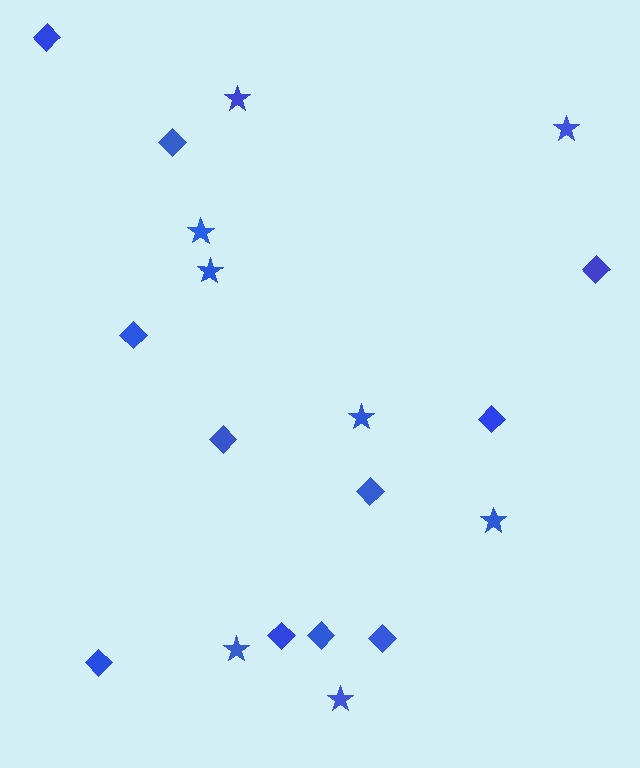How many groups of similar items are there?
There are 2 groups: one group of stars (8) and one group of diamonds (11).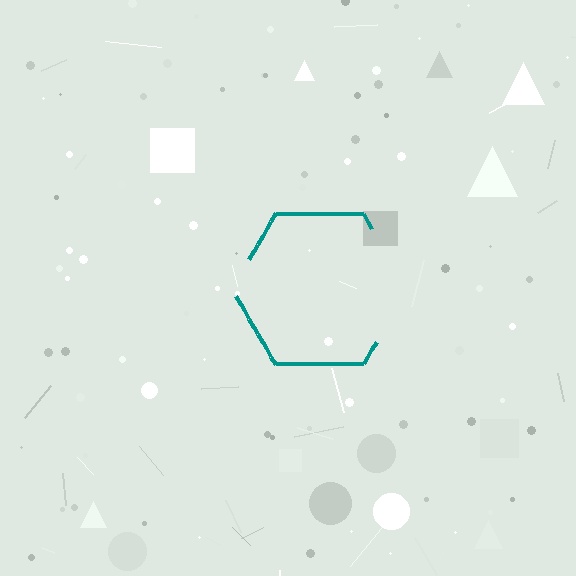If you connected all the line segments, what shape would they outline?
They would outline a hexagon.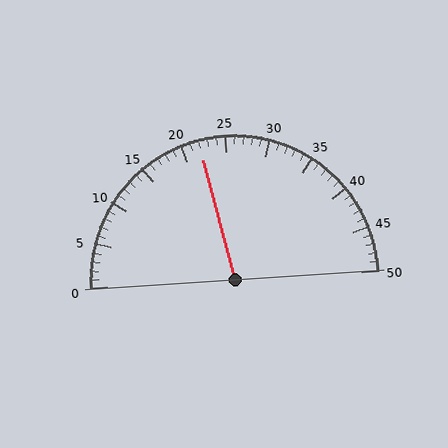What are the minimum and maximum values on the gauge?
The gauge ranges from 0 to 50.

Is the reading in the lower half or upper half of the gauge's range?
The reading is in the lower half of the range (0 to 50).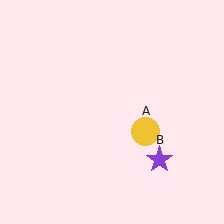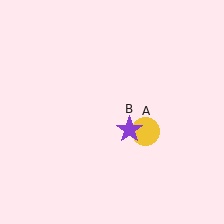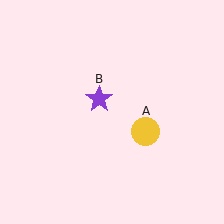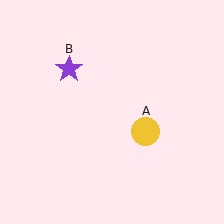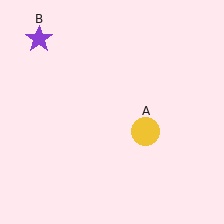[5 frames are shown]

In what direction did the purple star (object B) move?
The purple star (object B) moved up and to the left.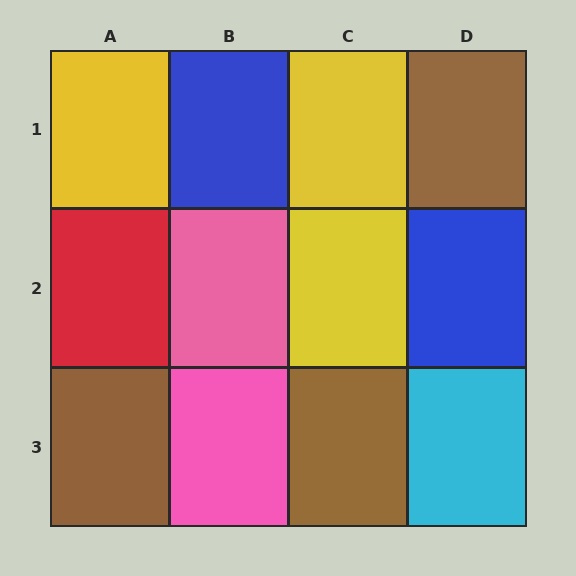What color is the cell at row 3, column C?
Brown.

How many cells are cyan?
1 cell is cyan.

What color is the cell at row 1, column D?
Brown.